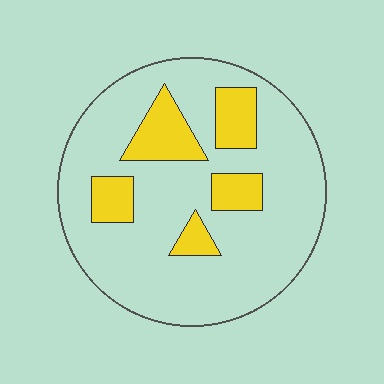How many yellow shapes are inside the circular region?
5.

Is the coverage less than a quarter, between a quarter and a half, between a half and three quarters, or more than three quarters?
Less than a quarter.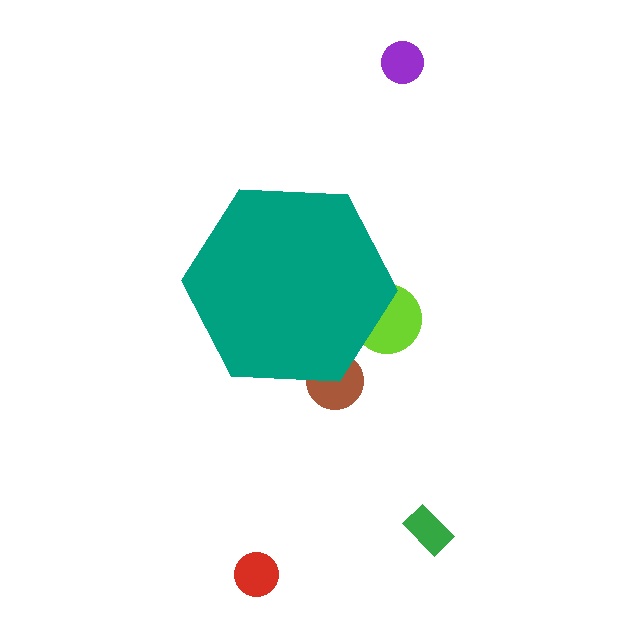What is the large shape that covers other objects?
A teal hexagon.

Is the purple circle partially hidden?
No, the purple circle is fully visible.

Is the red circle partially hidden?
No, the red circle is fully visible.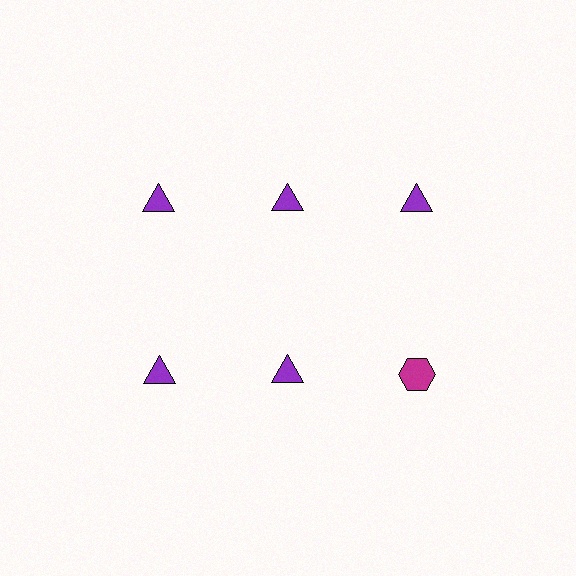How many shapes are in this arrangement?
There are 6 shapes arranged in a grid pattern.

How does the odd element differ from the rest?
It differs in both color (magenta instead of purple) and shape (hexagon instead of triangle).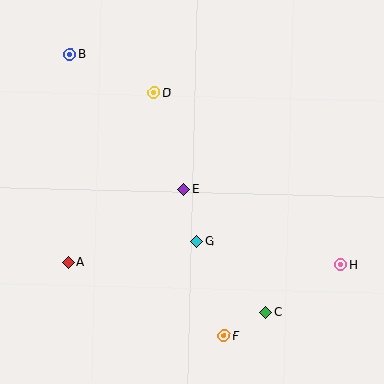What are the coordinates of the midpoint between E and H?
The midpoint between E and H is at (262, 227).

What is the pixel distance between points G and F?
The distance between G and F is 98 pixels.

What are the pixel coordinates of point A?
Point A is at (68, 262).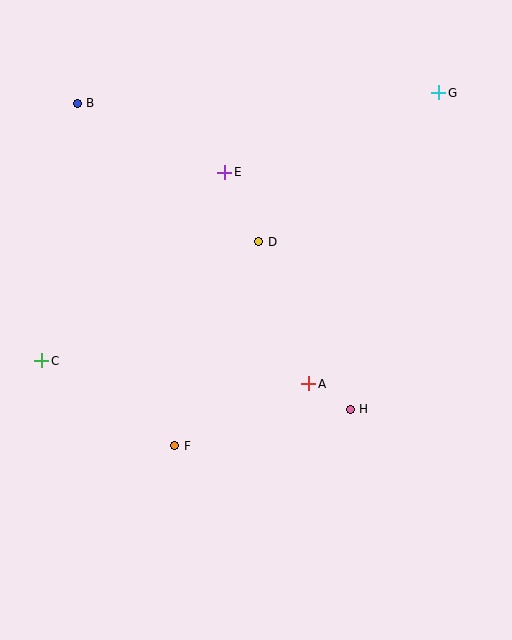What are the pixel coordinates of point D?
Point D is at (259, 242).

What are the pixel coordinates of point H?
Point H is at (350, 409).